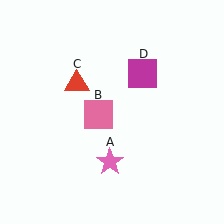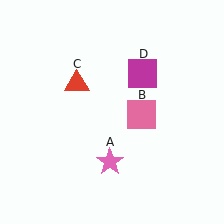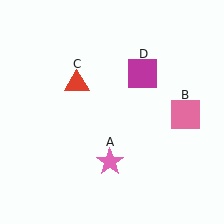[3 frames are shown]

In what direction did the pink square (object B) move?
The pink square (object B) moved right.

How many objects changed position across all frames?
1 object changed position: pink square (object B).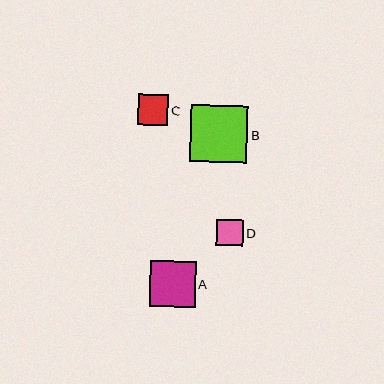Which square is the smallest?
Square D is the smallest with a size of approximately 27 pixels.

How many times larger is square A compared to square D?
Square A is approximately 1.7 times the size of square D.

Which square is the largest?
Square B is the largest with a size of approximately 57 pixels.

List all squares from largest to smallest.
From largest to smallest: B, A, C, D.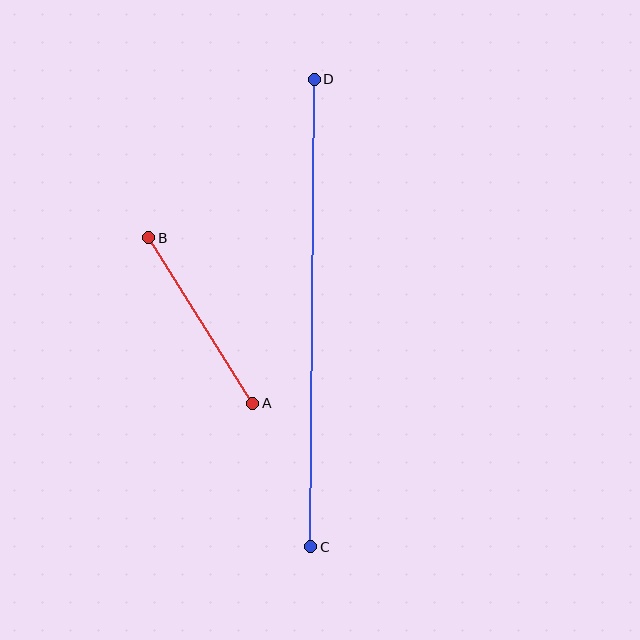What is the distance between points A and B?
The distance is approximately 195 pixels.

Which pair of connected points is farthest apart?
Points C and D are farthest apart.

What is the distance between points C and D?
The distance is approximately 467 pixels.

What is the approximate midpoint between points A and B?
The midpoint is at approximately (201, 320) pixels.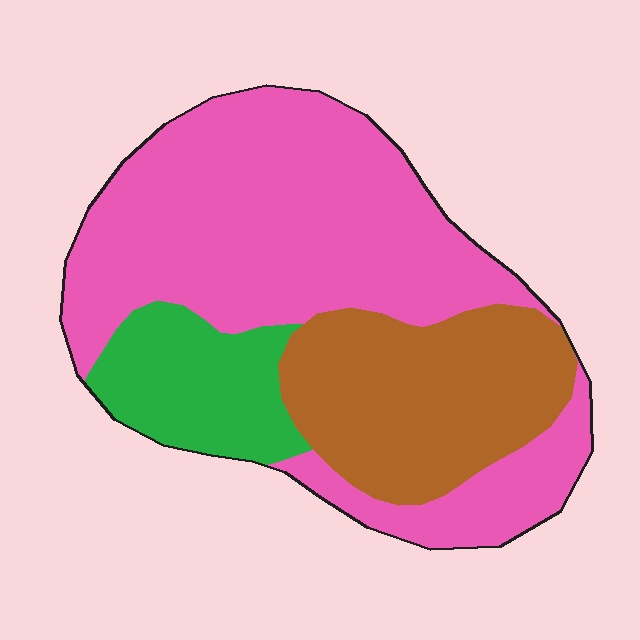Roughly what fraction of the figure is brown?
Brown takes up about one quarter (1/4) of the figure.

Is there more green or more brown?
Brown.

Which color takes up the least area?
Green, at roughly 15%.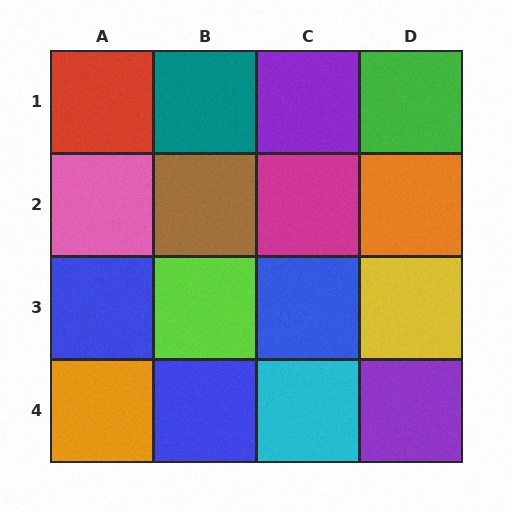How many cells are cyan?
1 cell is cyan.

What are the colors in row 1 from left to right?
Red, teal, purple, green.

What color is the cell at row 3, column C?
Blue.